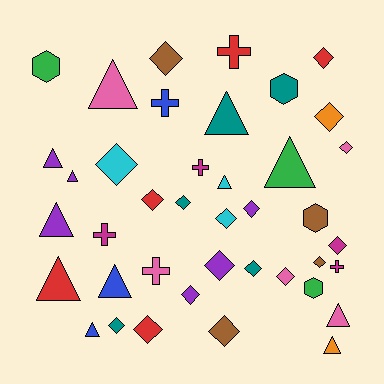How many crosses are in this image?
There are 6 crosses.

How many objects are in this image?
There are 40 objects.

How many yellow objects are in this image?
There are no yellow objects.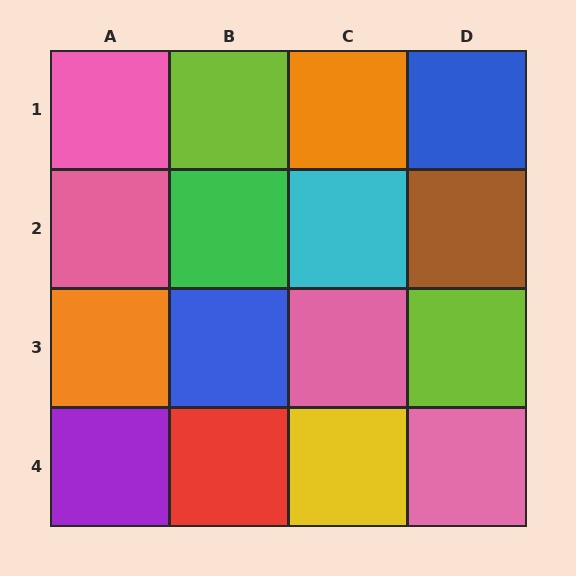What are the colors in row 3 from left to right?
Orange, blue, pink, lime.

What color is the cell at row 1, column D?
Blue.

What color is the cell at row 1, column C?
Orange.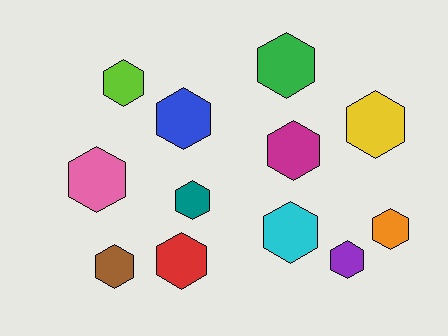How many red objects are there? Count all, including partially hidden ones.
There is 1 red object.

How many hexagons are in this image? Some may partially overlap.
There are 12 hexagons.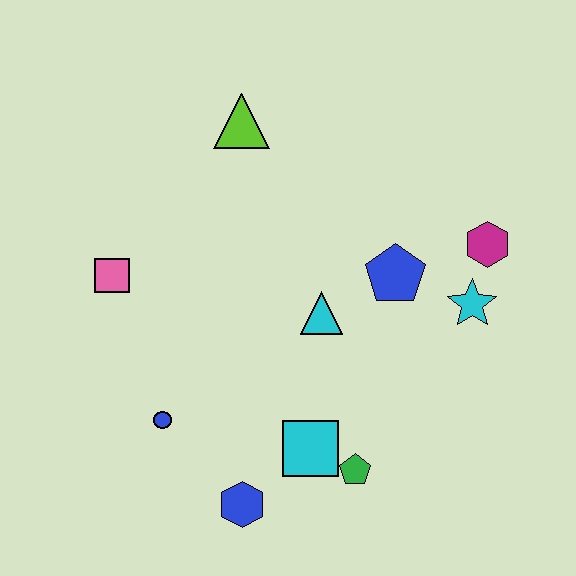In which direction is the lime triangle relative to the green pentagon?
The lime triangle is above the green pentagon.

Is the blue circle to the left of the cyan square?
Yes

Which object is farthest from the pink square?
The magenta hexagon is farthest from the pink square.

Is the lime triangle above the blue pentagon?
Yes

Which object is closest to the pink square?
The blue circle is closest to the pink square.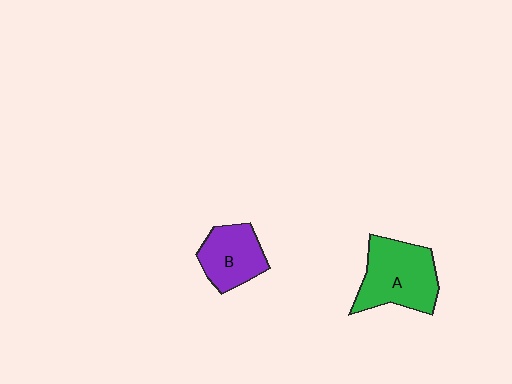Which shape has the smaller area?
Shape B (purple).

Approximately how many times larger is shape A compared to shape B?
Approximately 1.4 times.